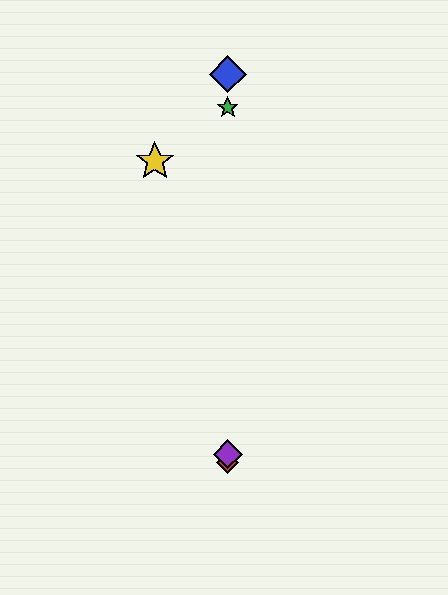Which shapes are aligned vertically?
The red diamond, the blue diamond, the green star, the purple diamond are aligned vertically.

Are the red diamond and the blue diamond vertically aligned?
Yes, both are at x≈228.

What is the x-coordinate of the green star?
The green star is at x≈228.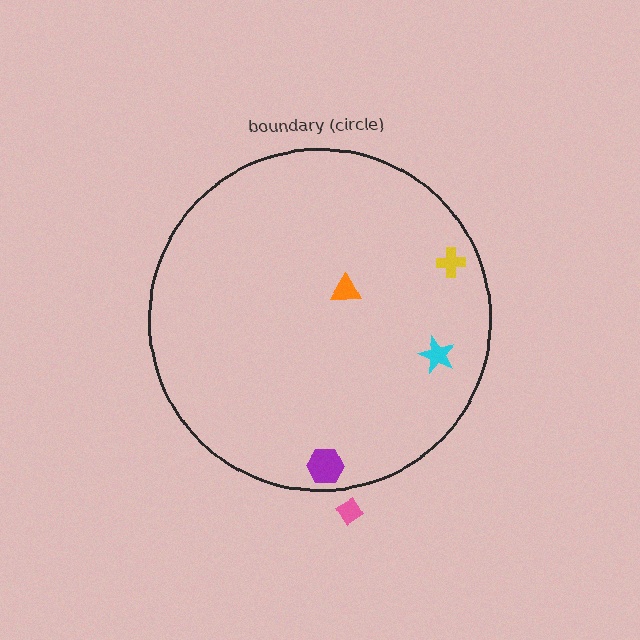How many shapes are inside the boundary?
4 inside, 1 outside.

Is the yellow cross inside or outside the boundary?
Inside.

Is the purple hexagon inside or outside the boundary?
Inside.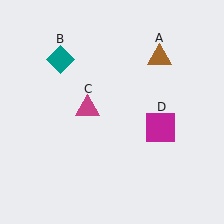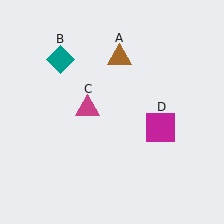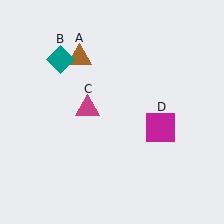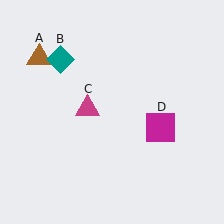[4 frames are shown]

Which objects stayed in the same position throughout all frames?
Teal diamond (object B) and magenta triangle (object C) and magenta square (object D) remained stationary.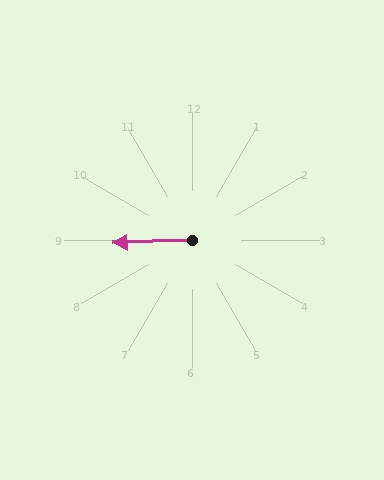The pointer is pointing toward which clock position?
Roughly 9 o'clock.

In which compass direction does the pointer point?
West.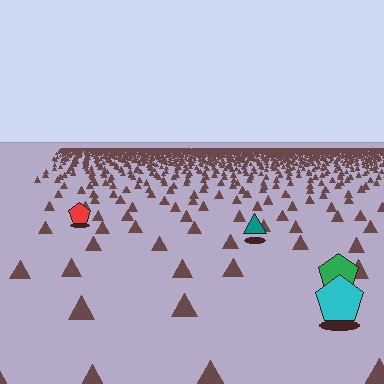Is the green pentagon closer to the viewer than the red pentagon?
Yes. The green pentagon is closer — you can tell from the texture gradient: the ground texture is coarser near it.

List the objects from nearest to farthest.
From nearest to farthest: the cyan pentagon, the green pentagon, the teal triangle, the red pentagon.